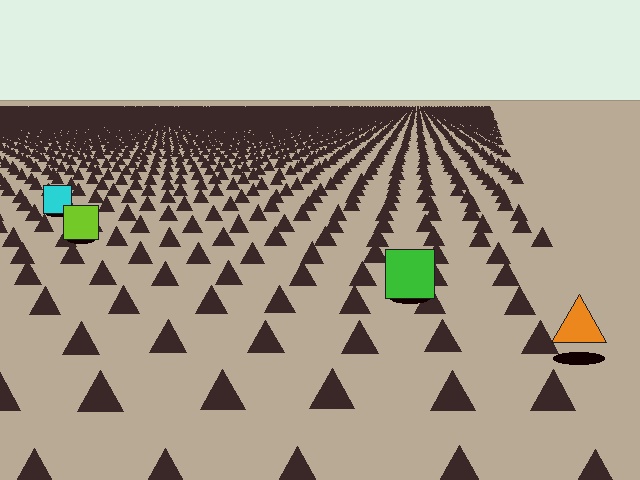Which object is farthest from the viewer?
The cyan square is farthest from the viewer. It appears smaller and the ground texture around it is denser.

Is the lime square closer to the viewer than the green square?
No. The green square is closer — you can tell from the texture gradient: the ground texture is coarser near it.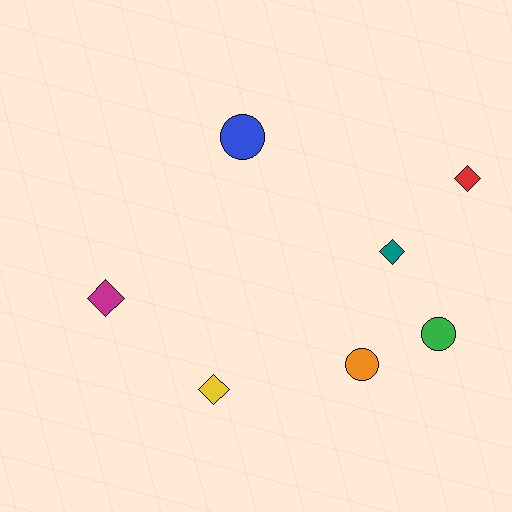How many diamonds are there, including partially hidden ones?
There are 4 diamonds.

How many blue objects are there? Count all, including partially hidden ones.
There is 1 blue object.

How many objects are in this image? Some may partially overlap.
There are 7 objects.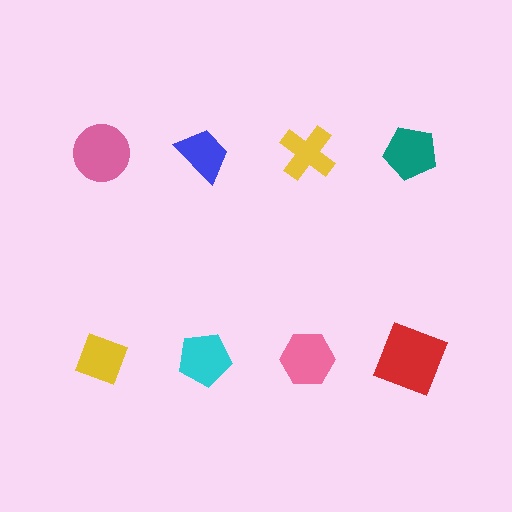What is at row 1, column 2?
A blue trapezoid.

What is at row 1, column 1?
A pink circle.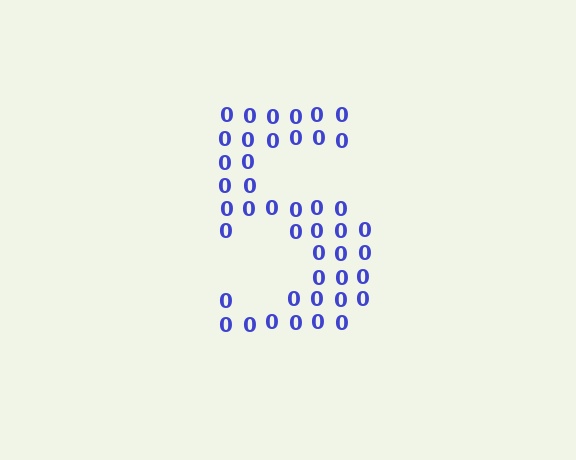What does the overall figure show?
The overall figure shows the digit 5.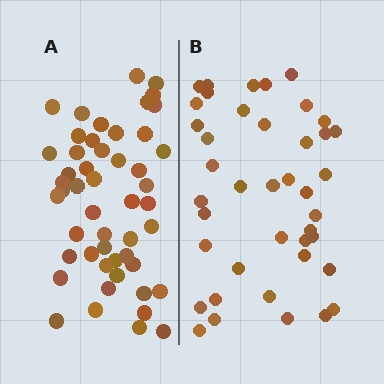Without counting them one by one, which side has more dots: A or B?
Region A (the left region) has more dots.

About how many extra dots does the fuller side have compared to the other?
Region A has roughly 8 or so more dots than region B.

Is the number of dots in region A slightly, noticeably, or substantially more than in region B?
Region A has only slightly more — the two regions are fairly close. The ratio is roughly 1.2 to 1.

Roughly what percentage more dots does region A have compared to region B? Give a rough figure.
About 20% more.